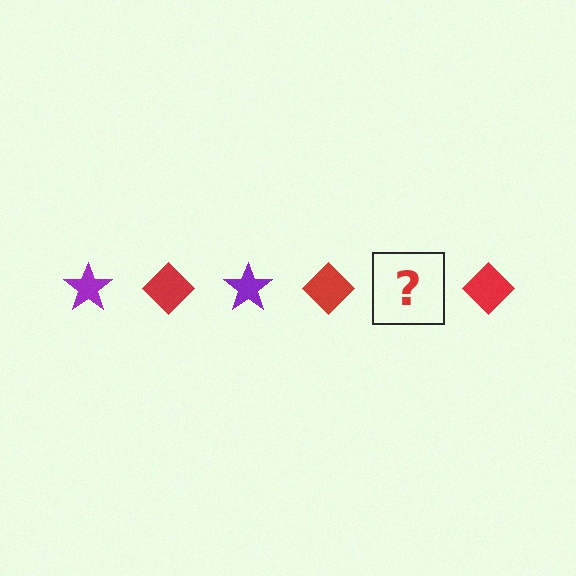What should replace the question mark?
The question mark should be replaced with a purple star.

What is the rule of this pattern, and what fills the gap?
The rule is that the pattern alternates between purple star and red diamond. The gap should be filled with a purple star.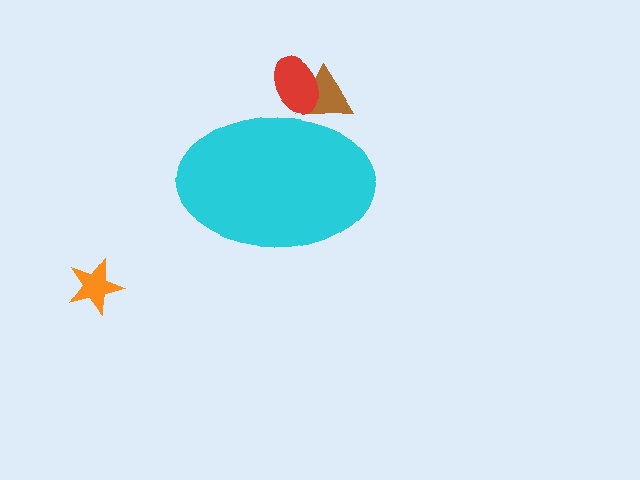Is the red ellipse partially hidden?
Yes, the red ellipse is partially hidden behind the cyan ellipse.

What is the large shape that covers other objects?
A cyan ellipse.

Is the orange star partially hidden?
No, the orange star is fully visible.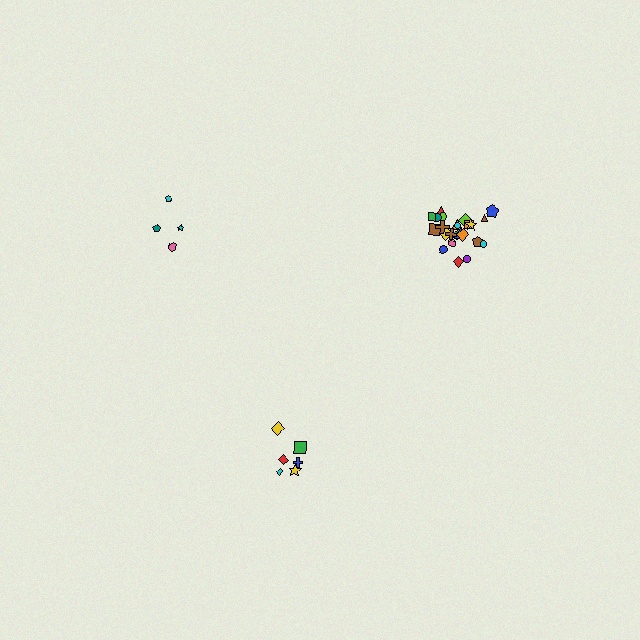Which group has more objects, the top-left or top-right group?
The top-right group.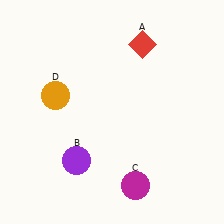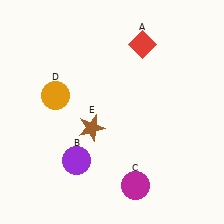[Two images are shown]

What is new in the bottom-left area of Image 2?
A brown star (E) was added in the bottom-left area of Image 2.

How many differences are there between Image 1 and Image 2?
There is 1 difference between the two images.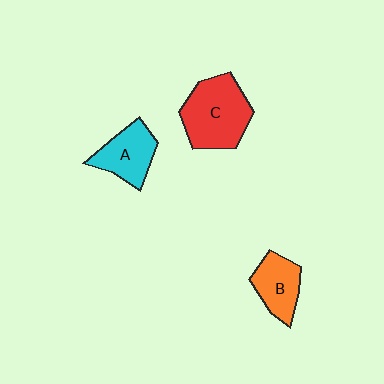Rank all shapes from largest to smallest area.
From largest to smallest: C (red), A (cyan), B (orange).